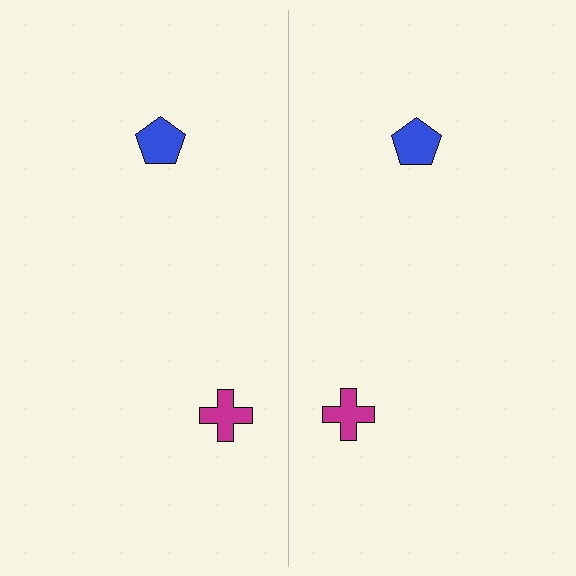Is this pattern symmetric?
Yes, this pattern has bilateral (reflection) symmetry.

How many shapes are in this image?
There are 4 shapes in this image.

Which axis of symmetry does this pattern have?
The pattern has a vertical axis of symmetry running through the center of the image.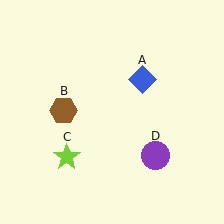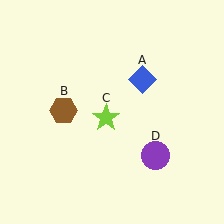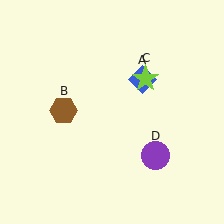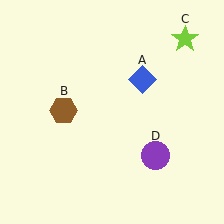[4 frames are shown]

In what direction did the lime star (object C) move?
The lime star (object C) moved up and to the right.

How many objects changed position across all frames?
1 object changed position: lime star (object C).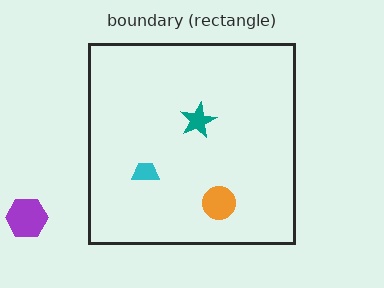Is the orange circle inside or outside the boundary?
Inside.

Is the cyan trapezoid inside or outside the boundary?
Inside.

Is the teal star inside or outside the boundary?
Inside.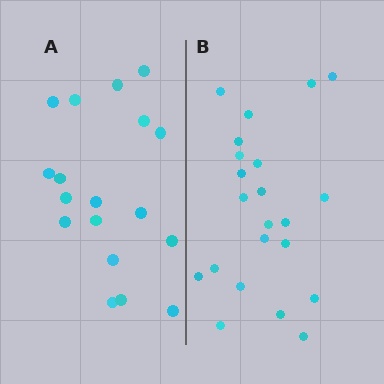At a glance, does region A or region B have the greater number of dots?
Region B (the right region) has more dots.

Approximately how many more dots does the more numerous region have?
Region B has about 4 more dots than region A.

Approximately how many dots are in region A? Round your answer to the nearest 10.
About 20 dots. (The exact count is 18, which rounds to 20.)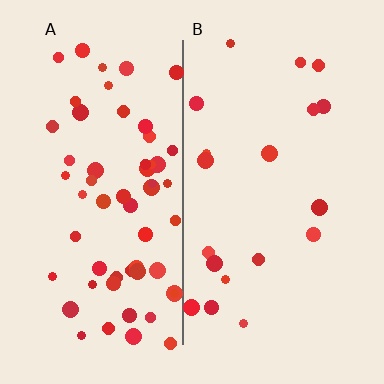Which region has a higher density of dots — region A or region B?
A (the left).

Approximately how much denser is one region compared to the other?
Approximately 3.0× — region A over region B.